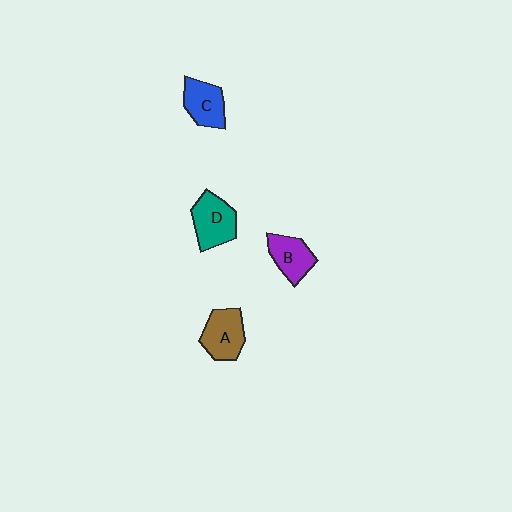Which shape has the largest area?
Shape D (teal).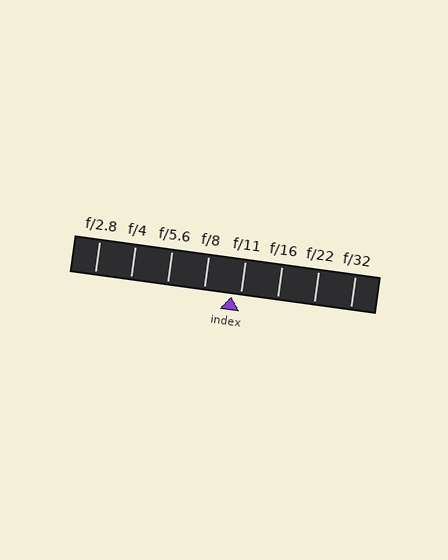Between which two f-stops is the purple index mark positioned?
The index mark is between f/8 and f/11.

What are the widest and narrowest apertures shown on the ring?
The widest aperture shown is f/2.8 and the narrowest is f/32.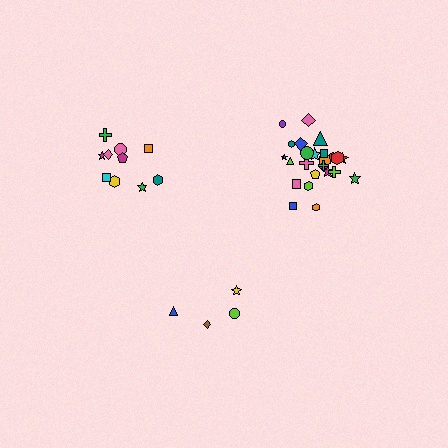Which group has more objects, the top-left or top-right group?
The top-right group.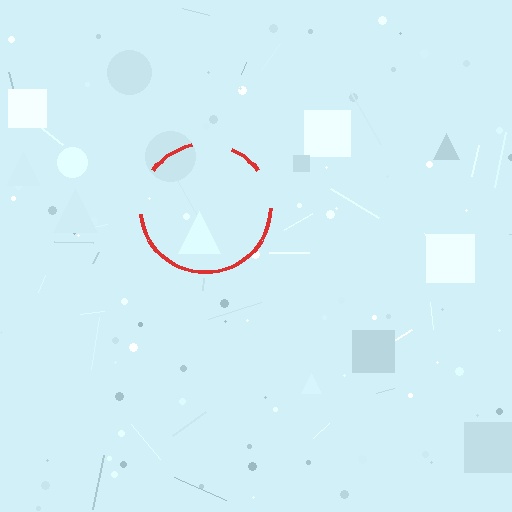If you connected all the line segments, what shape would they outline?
They would outline a circle.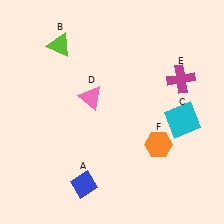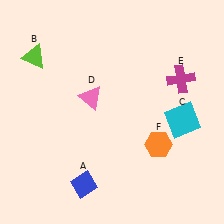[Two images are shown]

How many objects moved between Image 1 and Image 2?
1 object moved between the two images.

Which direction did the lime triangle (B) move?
The lime triangle (B) moved left.